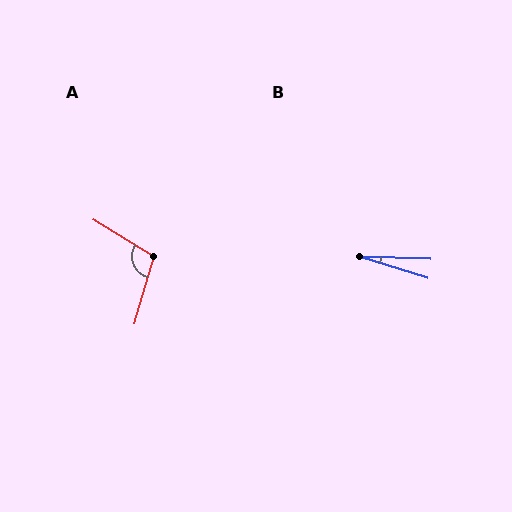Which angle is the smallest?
B, at approximately 16 degrees.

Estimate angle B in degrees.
Approximately 16 degrees.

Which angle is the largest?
A, at approximately 106 degrees.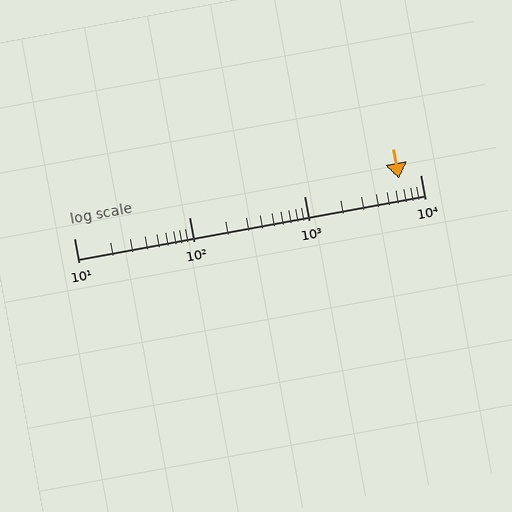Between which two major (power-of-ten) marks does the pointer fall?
The pointer is between 1000 and 10000.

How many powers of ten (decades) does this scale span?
The scale spans 3 decades, from 10 to 10000.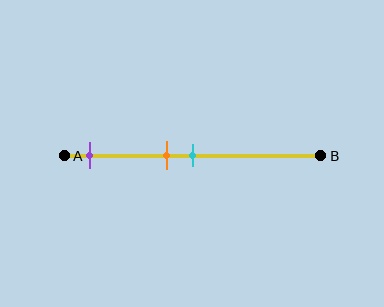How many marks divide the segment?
There are 3 marks dividing the segment.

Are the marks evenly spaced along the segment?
No, the marks are not evenly spaced.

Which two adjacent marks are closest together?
The orange and cyan marks are the closest adjacent pair.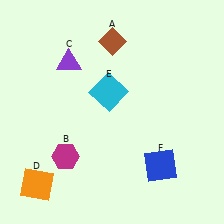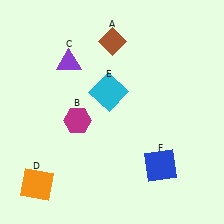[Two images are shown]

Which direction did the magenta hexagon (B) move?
The magenta hexagon (B) moved up.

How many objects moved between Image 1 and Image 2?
1 object moved between the two images.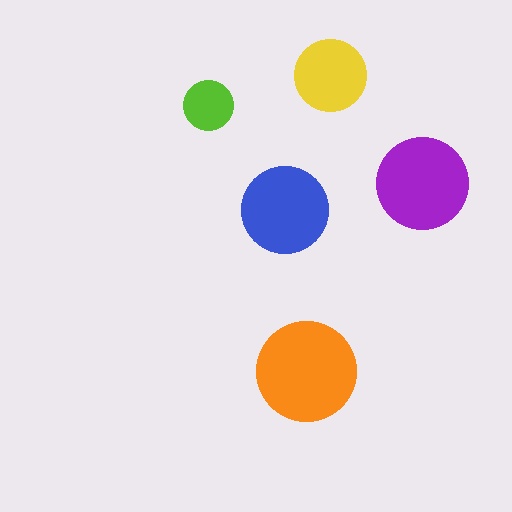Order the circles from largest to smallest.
the orange one, the purple one, the blue one, the yellow one, the lime one.